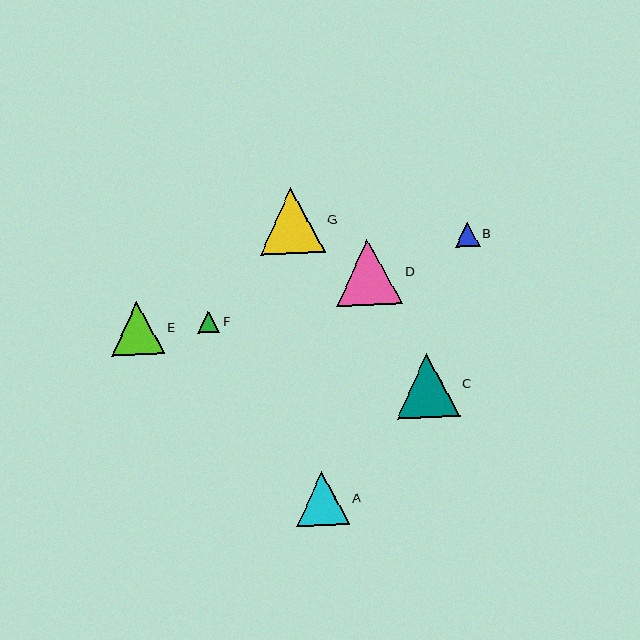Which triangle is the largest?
Triangle D is the largest with a size of approximately 66 pixels.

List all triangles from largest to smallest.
From largest to smallest: D, G, C, A, E, B, F.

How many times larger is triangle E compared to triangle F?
Triangle E is approximately 2.5 times the size of triangle F.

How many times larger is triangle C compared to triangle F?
Triangle C is approximately 2.9 times the size of triangle F.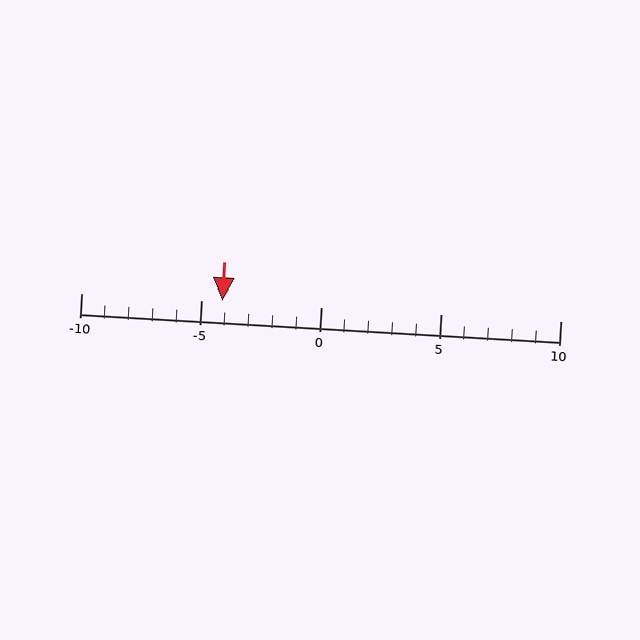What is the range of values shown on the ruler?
The ruler shows values from -10 to 10.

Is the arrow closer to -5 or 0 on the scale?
The arrow is closer to -5.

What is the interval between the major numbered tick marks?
The major tick marks are spaced 5 units apart.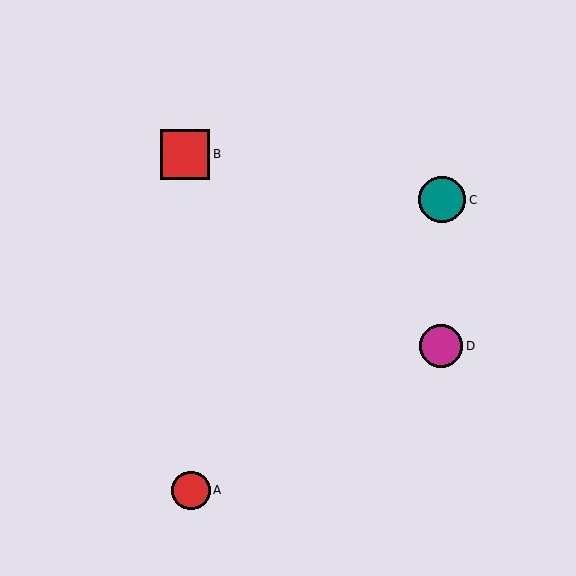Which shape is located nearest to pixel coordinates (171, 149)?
The red square (labeled B) at (185, 154) is nearest to that location.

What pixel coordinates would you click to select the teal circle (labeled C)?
Click at (442, 200) to select the teal circle C.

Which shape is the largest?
The red square (labeled B) is the largest.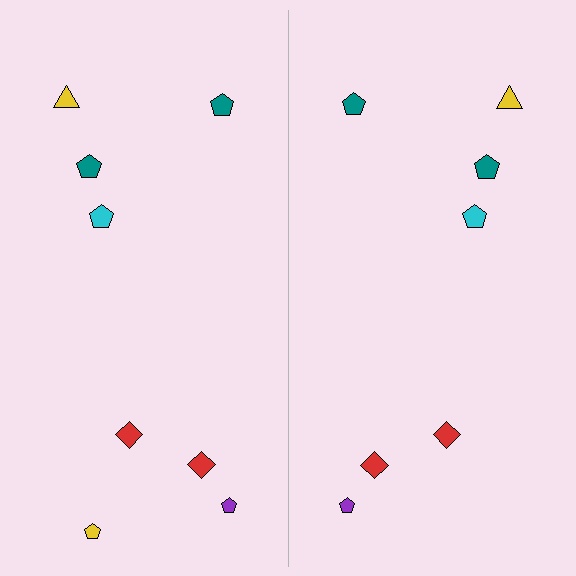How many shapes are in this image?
There are 15 shapes in this image.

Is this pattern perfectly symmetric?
No, the pattern is not perfectly symmetric. A yellow pentagon is missing from the right side.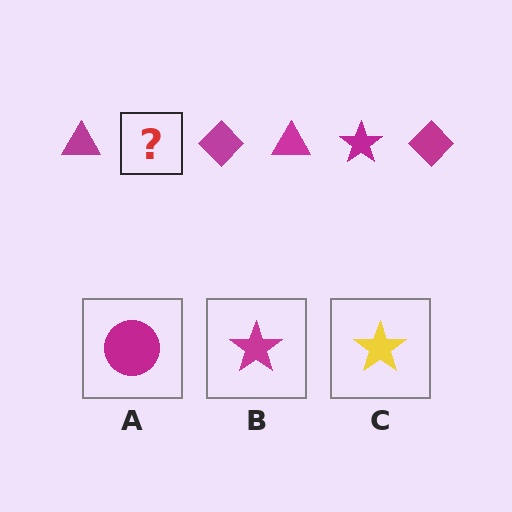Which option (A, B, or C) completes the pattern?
B.